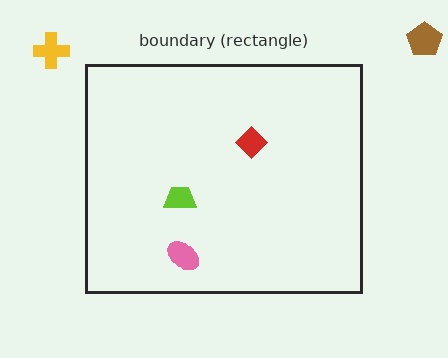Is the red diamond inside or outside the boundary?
Inside.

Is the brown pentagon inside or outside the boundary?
Outside.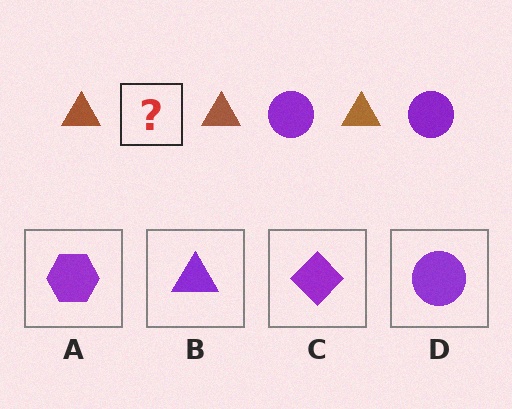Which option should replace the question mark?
Option D.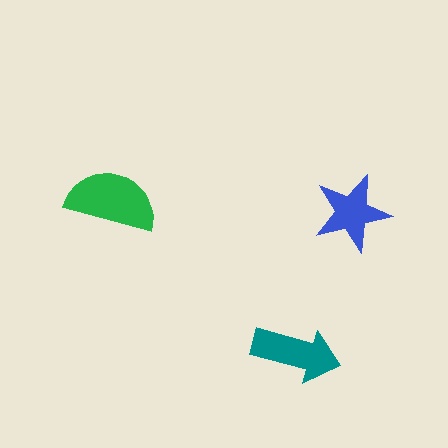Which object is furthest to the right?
The blue star is rightmost.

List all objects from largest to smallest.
The green semicircle, the teal arrow, the blue star.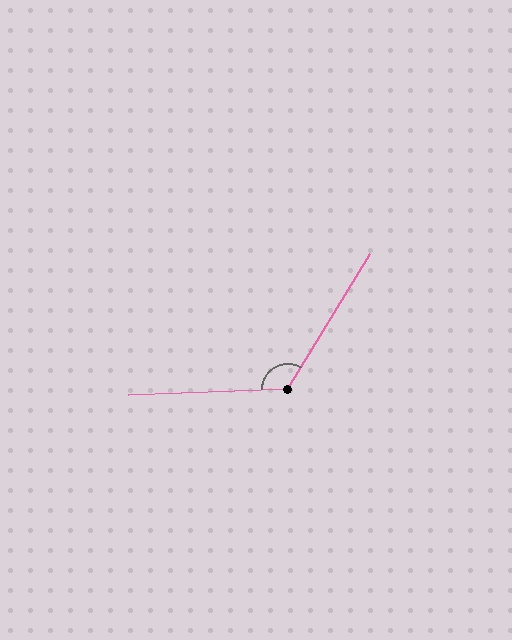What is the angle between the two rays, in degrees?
Approximately 123 degrees.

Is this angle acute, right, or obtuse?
It is obtuse.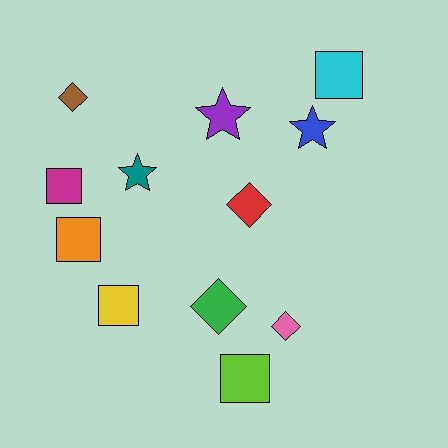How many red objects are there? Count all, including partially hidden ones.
There is 1 red object.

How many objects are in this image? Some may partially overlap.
There are 12 objects.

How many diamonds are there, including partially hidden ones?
There are 4 diamonds.